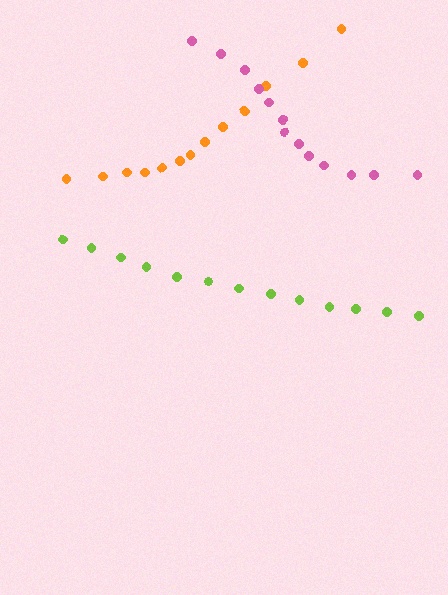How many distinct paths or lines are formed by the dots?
There are 3 distinct paths.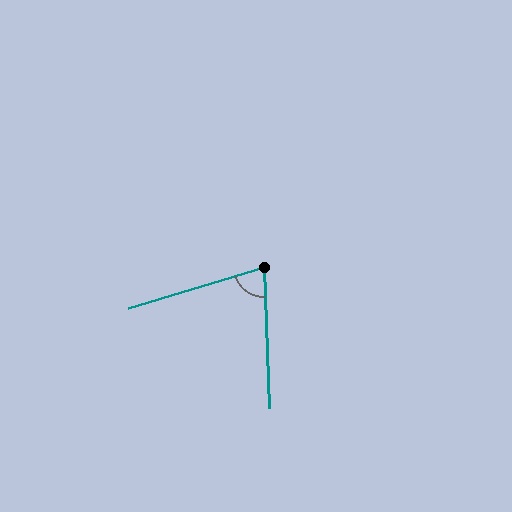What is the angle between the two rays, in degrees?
Approximately 75 degrees.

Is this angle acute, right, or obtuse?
It is acute.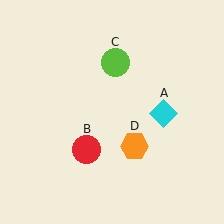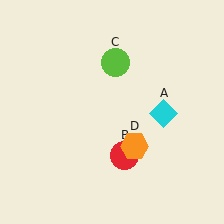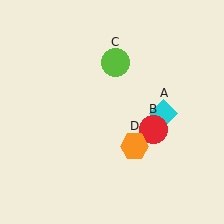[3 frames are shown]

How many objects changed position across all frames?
1 object changed position: red circle (object B).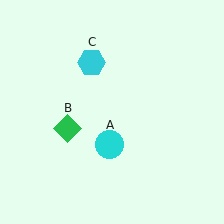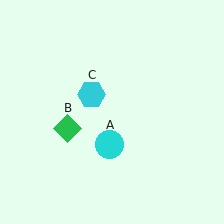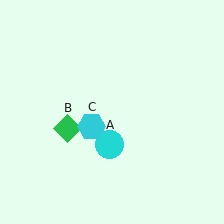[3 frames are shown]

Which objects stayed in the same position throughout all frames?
Cyan circle (object A) and green diamond (object B) remained stationary.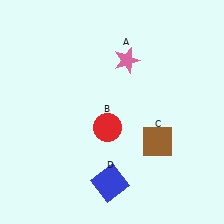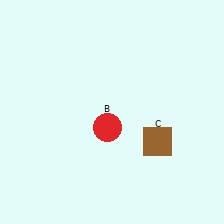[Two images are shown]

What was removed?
The pink star (A), the blue square (D) were removed in Image 2.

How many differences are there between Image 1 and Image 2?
There are 2 differences between the two images.